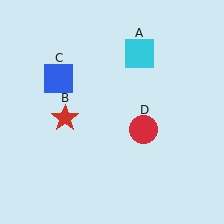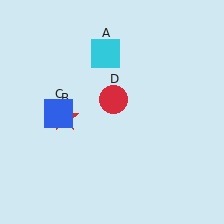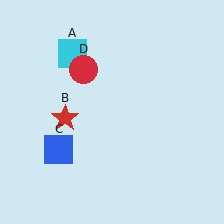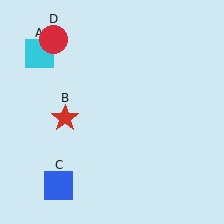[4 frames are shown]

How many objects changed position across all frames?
3 objects changed position: cyan square (object A), blue square (object C), red circle (object D).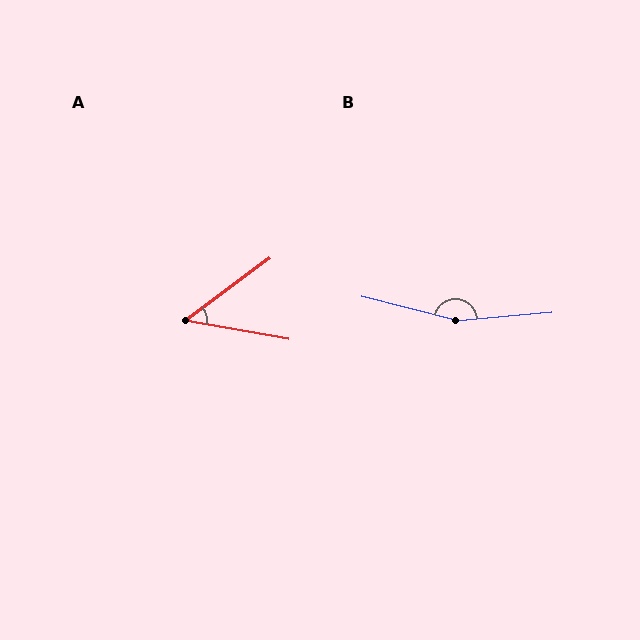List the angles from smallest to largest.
A (47°), B (161°).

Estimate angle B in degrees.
Approximately 161 degrees.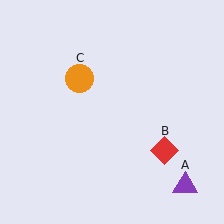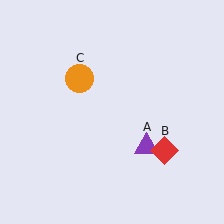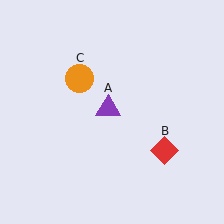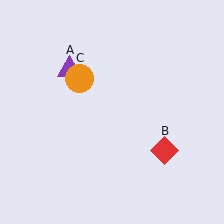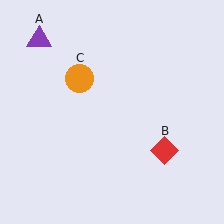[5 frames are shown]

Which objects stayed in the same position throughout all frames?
Red diamond (object B) and orange circle (object C) remained stationary.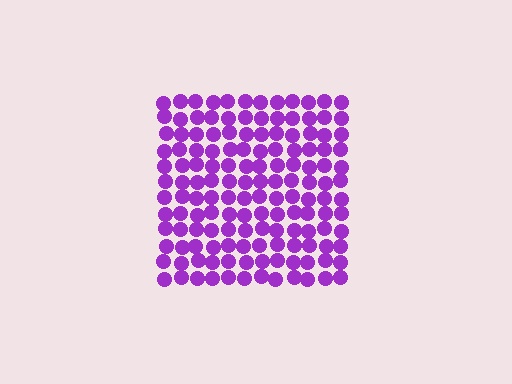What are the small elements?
The small elements are circles.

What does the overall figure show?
The overall figure shows a square.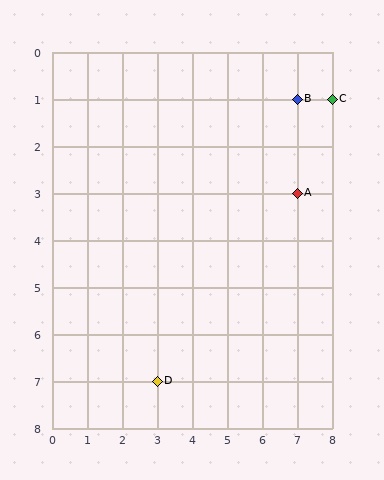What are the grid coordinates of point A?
Point A is at grid coordinates (7, 3).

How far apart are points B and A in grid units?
Points B and A are 2 rows apart.